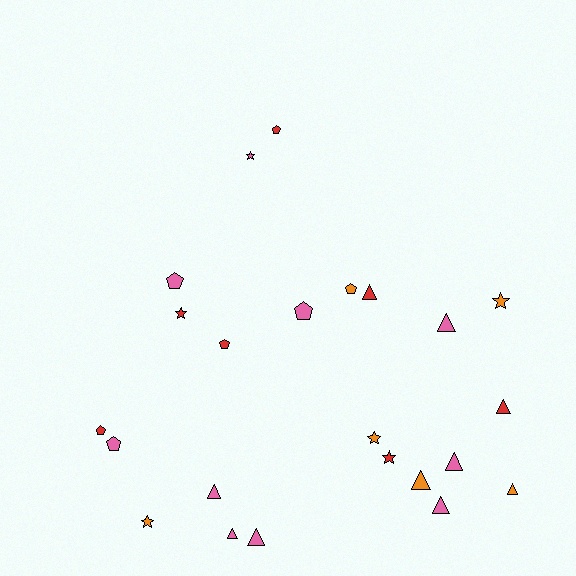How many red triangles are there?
There are 2 red triangles.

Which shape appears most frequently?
Triangle, with 10 objects.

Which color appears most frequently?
Pink, with 10 objects.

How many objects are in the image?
There are 23 objects.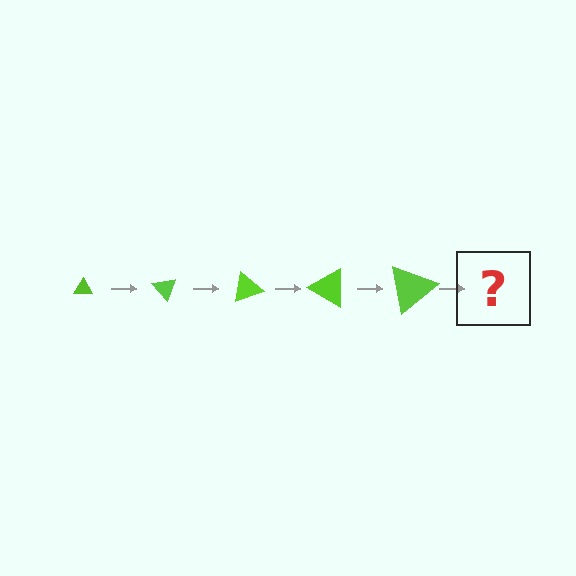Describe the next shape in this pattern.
It should be a triangle, larger than the previous one and rotated 250 degrees from the start.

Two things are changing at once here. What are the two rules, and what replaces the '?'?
The two rules are that the triangle grows larger each step and it rotates 50 degrees each step. The '?' should be a triangle, larger than the previous one and rotated 250 degrees from the start.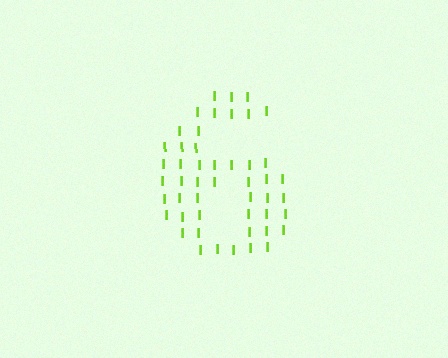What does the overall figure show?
The overall figure shows the digit 6.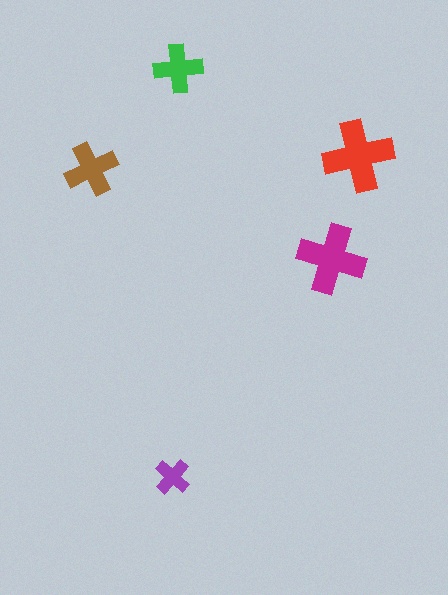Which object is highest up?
The green cross is topmost.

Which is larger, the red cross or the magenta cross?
The red one.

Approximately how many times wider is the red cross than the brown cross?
About 1.5 times wider.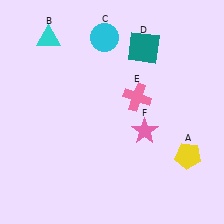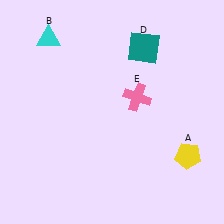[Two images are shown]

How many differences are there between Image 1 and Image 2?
There are 2 differences between the two images.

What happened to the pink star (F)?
The pink star (F) was removed in Image 2. It was in the bottom-right area of Image 1.